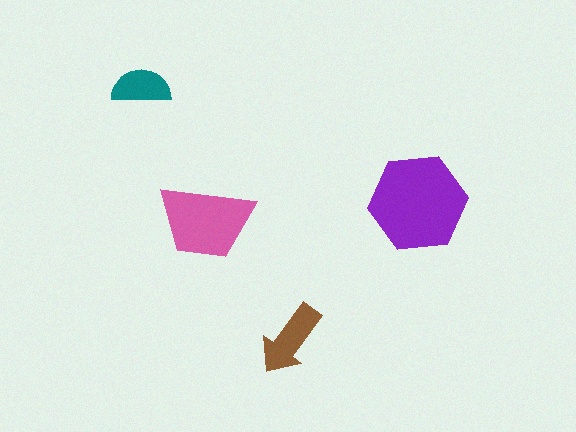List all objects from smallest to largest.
The teal semicircle, the brown arrow, the pink trapezoid, the purple hexagon.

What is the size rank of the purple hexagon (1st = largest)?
1st.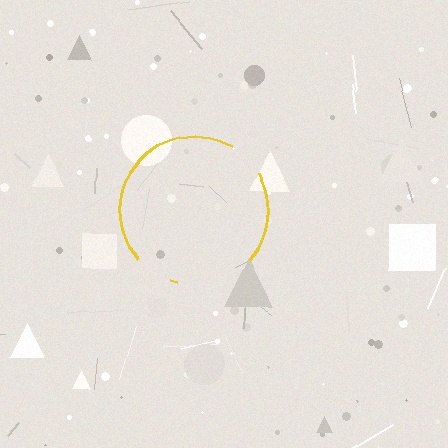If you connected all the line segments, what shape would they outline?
They would outline a circle.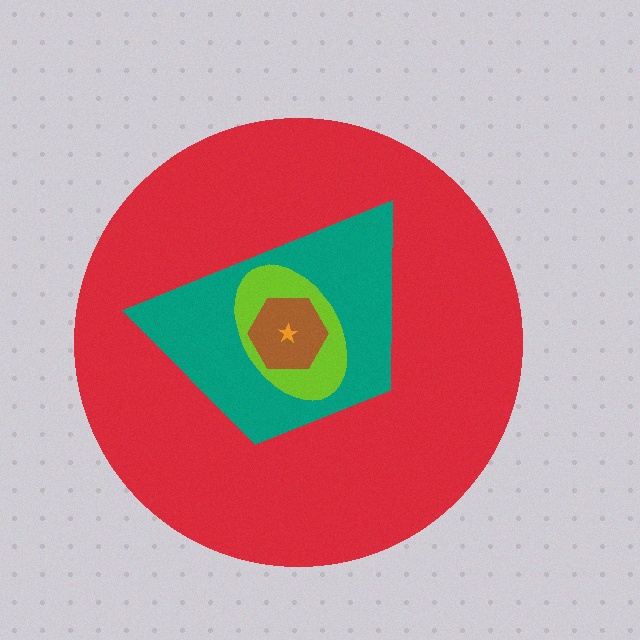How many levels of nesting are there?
5.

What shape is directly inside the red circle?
The teal trapezoid.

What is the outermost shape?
The red circle.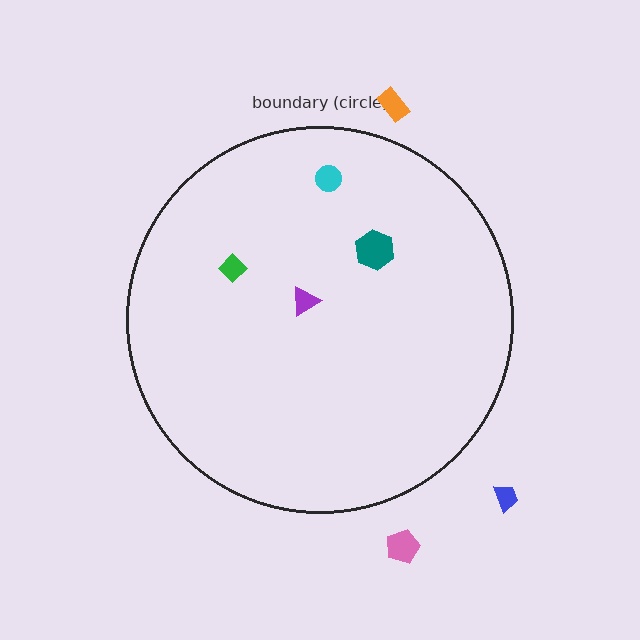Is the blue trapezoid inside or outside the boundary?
Outside.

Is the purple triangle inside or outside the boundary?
Inside.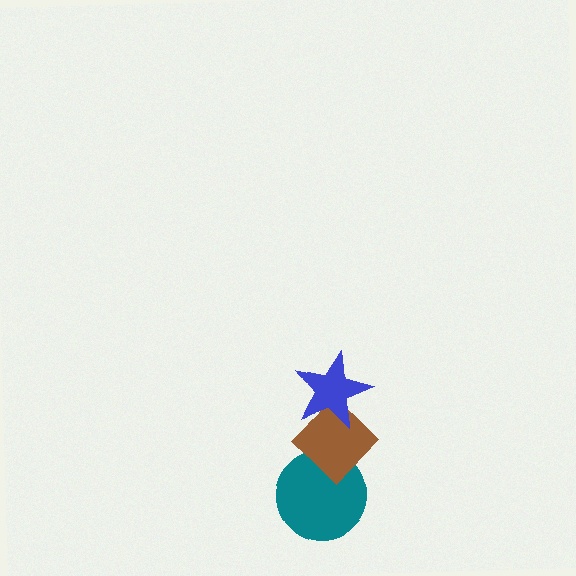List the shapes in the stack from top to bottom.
From top to bottom: the blue star, the brown diamond, the teal circle.